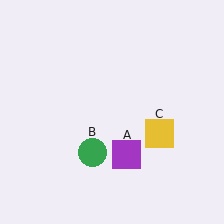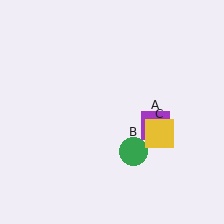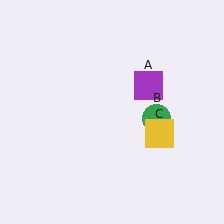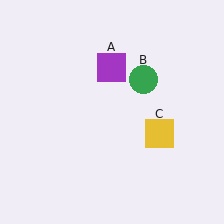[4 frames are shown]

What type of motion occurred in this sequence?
The purple square (object A), green circle (object B) rotated counterclockwise around the center of the scene.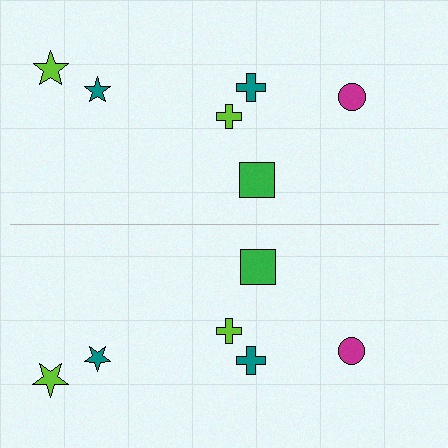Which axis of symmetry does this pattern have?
The pattern has a horizontal axis of symmetry running through the center of the image.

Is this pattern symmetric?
Yes, this pattern has bilateral (reflection) symmetry.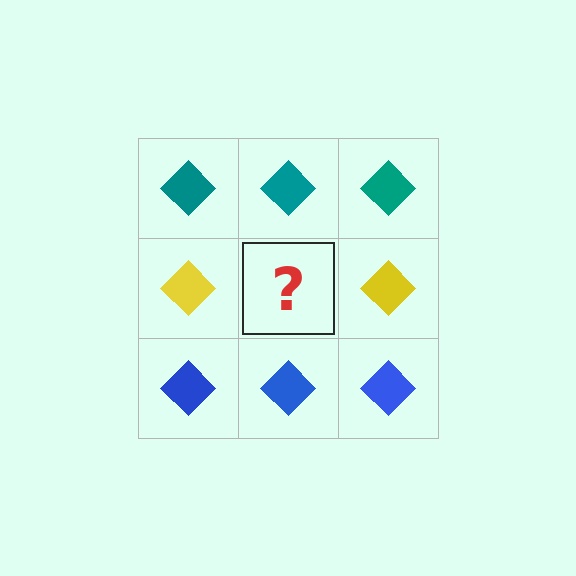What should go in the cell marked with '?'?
The missing cell should contain a yellow diamond.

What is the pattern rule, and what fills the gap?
The rule is that each row has a consistent color. The gap should be filled with a yellow diamond.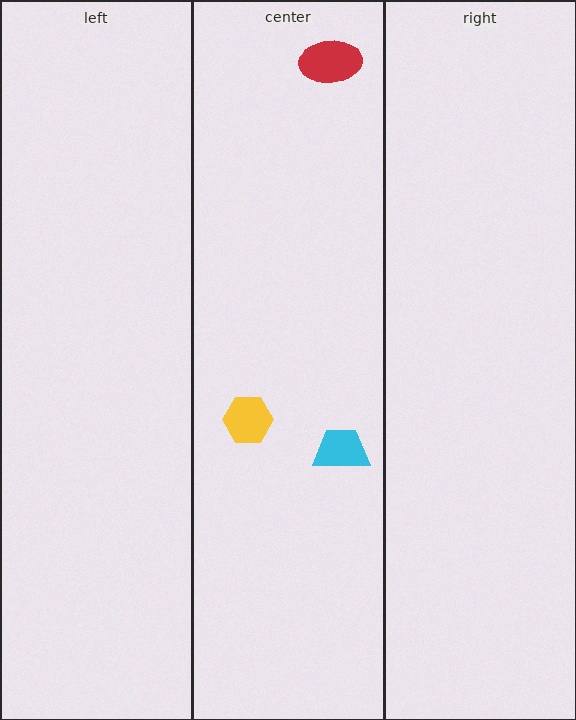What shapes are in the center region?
The cyan trapezoid, the yellow hexagon, the red ellipse.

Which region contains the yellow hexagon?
The center region.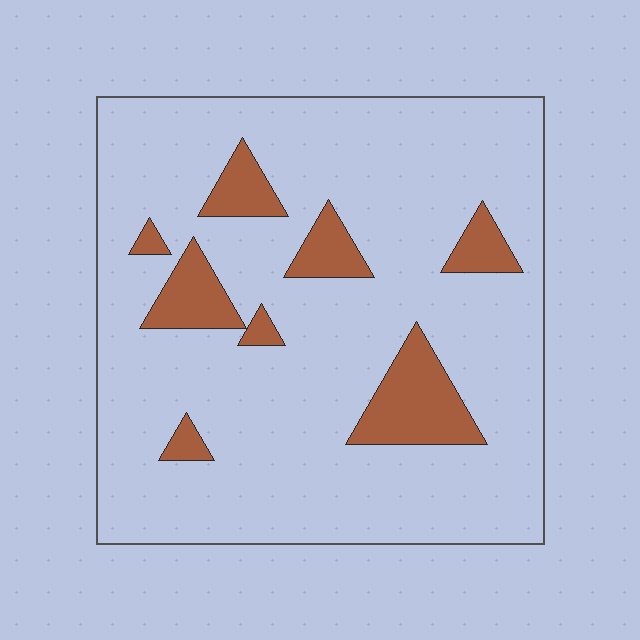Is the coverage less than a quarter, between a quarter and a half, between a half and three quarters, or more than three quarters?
Less than a quarter.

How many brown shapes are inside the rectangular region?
8.